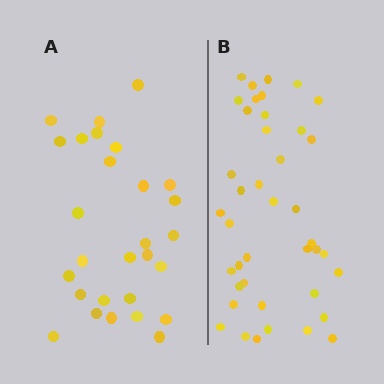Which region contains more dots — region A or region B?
Region B (the right region) has more dots.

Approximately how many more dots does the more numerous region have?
Region B has approximately 15 more dots than region A.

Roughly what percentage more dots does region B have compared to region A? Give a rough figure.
About 45% more.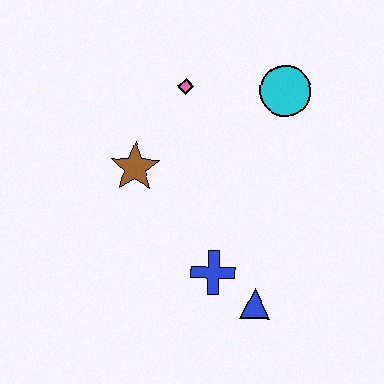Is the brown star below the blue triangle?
No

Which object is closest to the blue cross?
The blue triangle is closest to the blue cross.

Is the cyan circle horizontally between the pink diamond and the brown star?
No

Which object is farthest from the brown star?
The blue triangle is farthest from the brown star.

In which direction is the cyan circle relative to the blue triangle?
The cyan circle is above the blue triangle.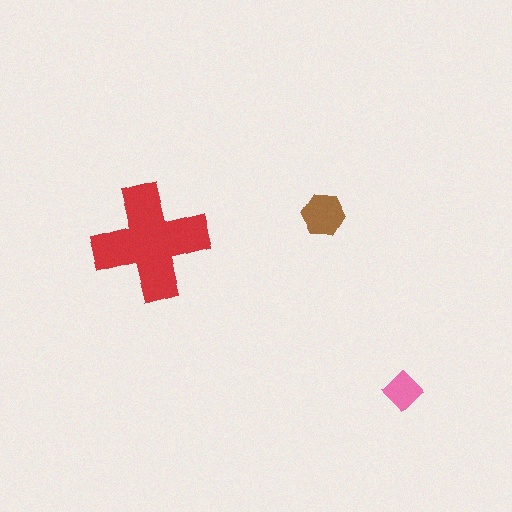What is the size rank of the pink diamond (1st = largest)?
3rd.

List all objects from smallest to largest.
The pink diamond, the brown hexagon, the red cross.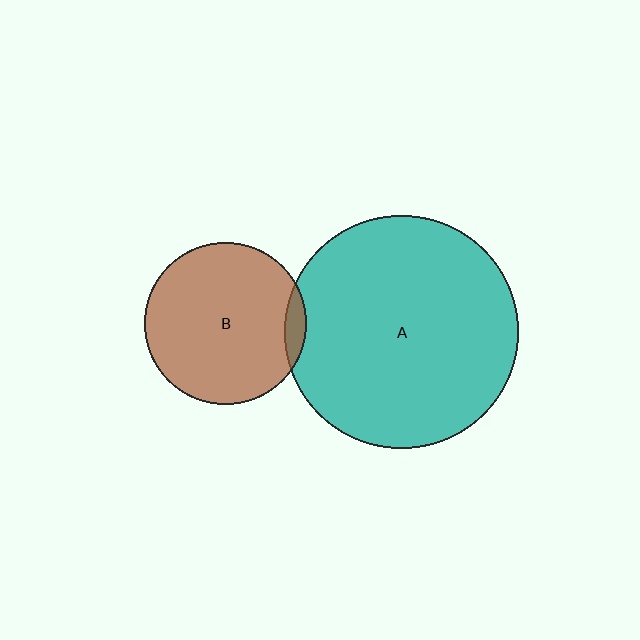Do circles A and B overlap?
Yes.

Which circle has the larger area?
Circle A (teal).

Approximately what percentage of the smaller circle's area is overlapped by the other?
Approximately 5%.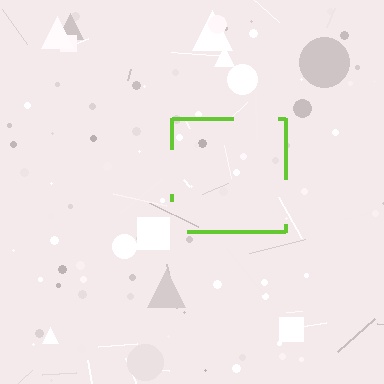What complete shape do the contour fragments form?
The contour fragments form a square.